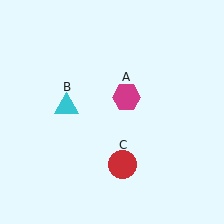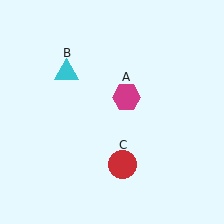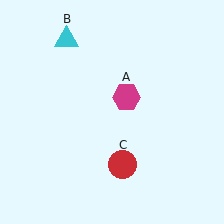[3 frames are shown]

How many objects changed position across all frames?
1 object changed position: cyan triangle (object B).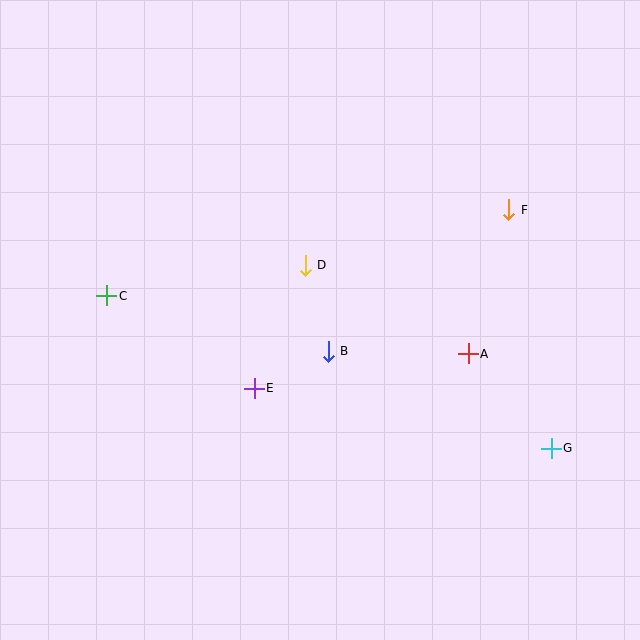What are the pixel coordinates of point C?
Point C is at (107, 296).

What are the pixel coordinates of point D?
Point D is at (305, 265).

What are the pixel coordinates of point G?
Point G is at (551, 448).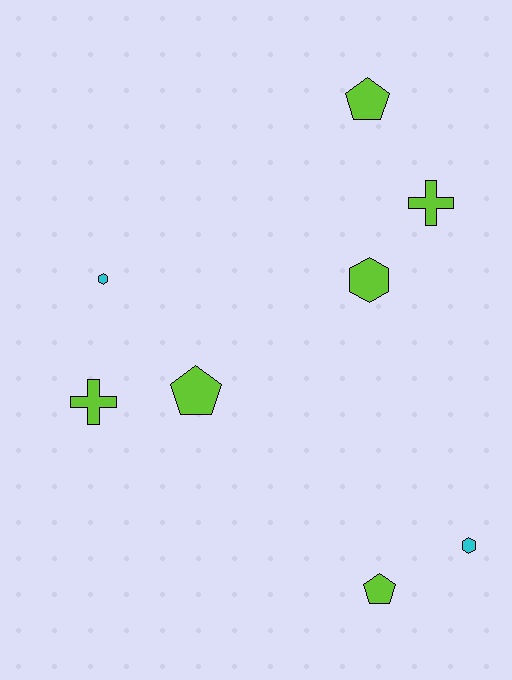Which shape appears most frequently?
Hexagon, with 3 objects.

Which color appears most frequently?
Lime, with 6 objects.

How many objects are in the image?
There are 8 objects.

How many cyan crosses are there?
There are no cyan crosses.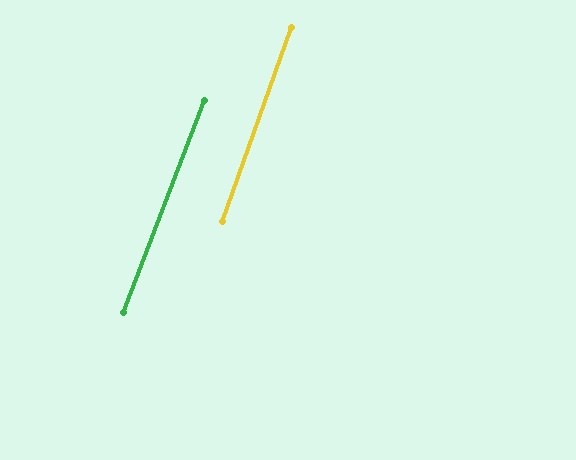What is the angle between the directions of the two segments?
Approximately 2 degrees.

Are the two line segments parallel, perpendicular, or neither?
Parallel — their directions differ by only 1.5°.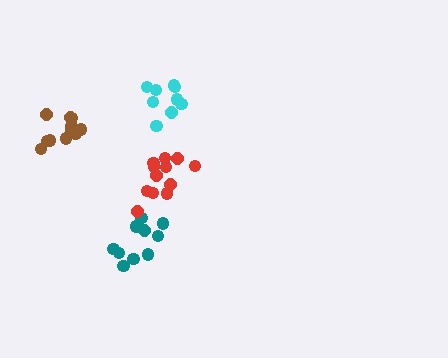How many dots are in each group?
Group 1: 9 dots, Group 2: 10 dots, Group 3: 12 dots, Group 4: 12 dots (43 total).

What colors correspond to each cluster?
The clusters are colored: cyan, teal, red, brown.